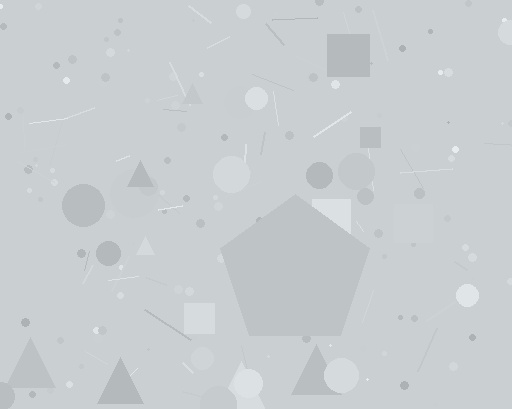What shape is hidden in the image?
A pentagon is hidden in the image.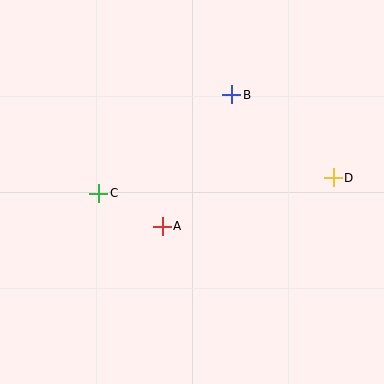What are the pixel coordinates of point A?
Point A is at (162, 226).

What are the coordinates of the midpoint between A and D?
The midpoint between A and D is at (248, 202).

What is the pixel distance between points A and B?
The distance between A and B is 149 pixels.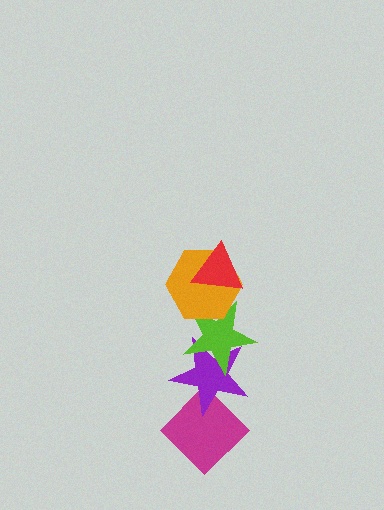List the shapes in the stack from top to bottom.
From top to bottom: the red triangle, the orange hexagon, the lime star, the purple star, the magenta diamond.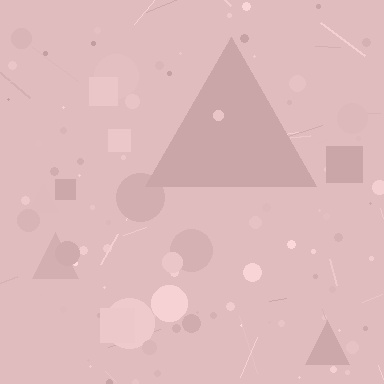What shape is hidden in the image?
A triangle is hidden in the image.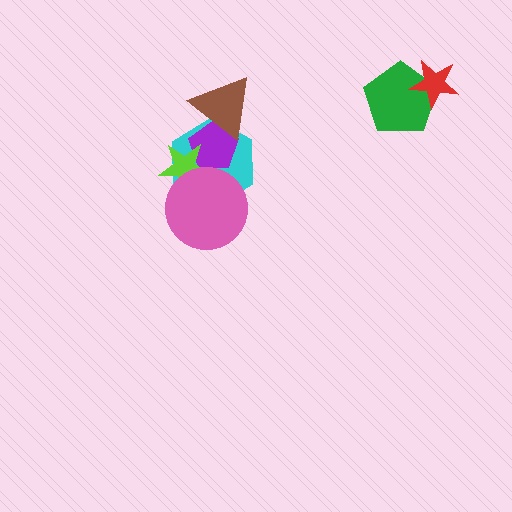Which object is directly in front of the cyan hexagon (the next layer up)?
The purple pentagon is directly in front of the cyan hexagon.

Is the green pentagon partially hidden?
Yes, it is partially covered by another shape.